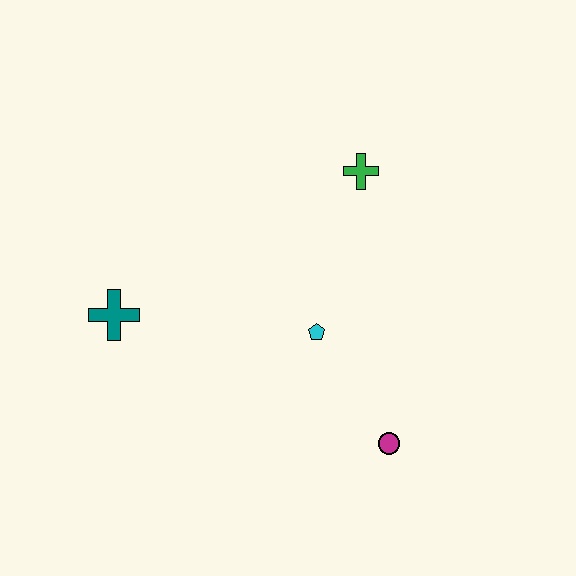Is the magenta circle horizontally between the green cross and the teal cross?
No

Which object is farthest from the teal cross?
The magenta circle is farthest from the teal cross.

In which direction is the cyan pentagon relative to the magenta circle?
The cyan pentagon is above the magenta circle.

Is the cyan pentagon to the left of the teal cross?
No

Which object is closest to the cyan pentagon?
The magenta circle is closest to the cyan pentagon.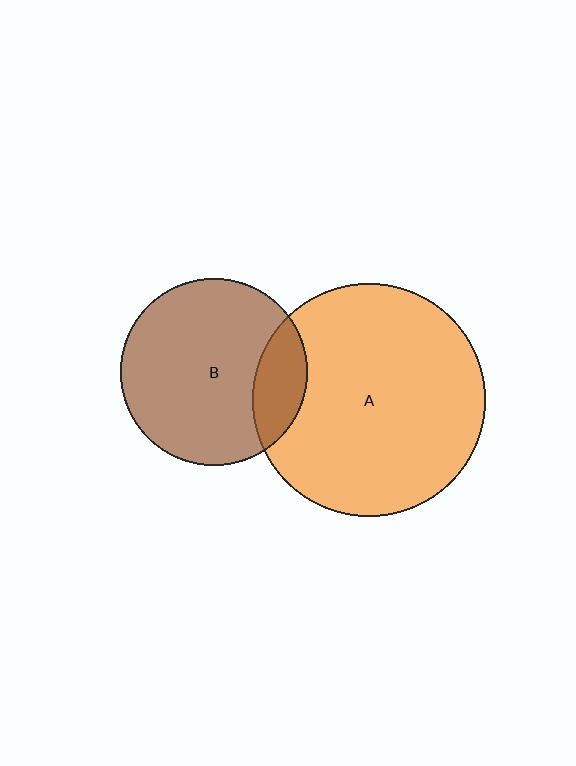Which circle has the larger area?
Circle A (orange).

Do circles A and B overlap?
Yes.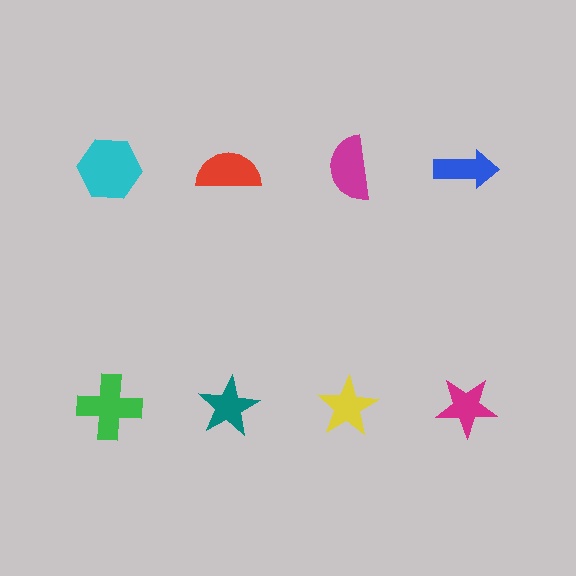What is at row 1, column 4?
A blue arrow.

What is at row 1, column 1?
A cyan hexagon.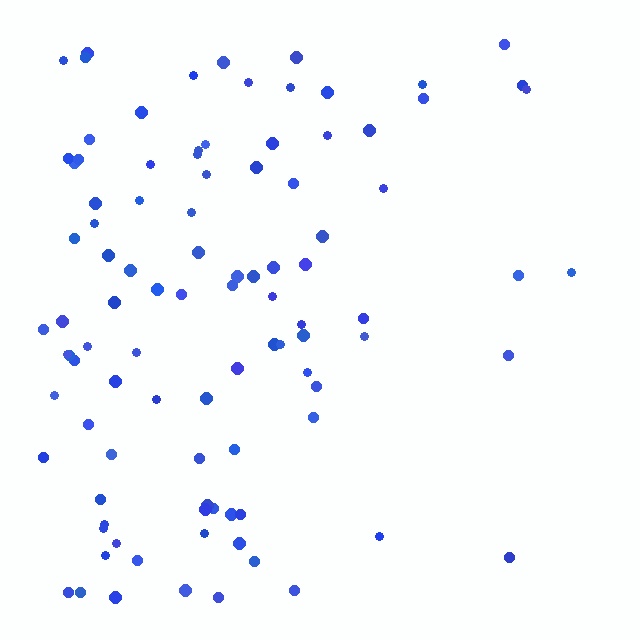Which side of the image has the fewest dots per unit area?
The right.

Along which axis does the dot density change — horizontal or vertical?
Horizontal.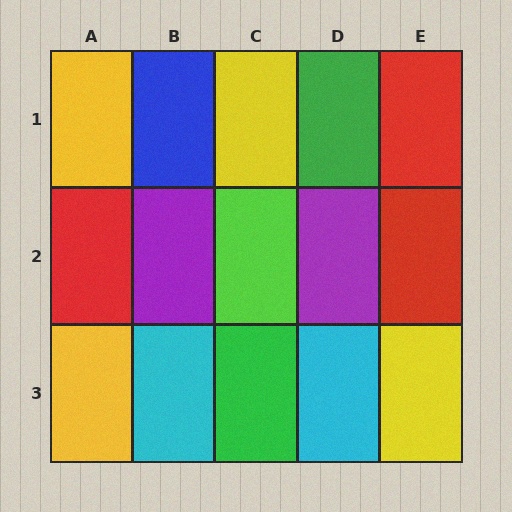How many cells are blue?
1 cell is blue.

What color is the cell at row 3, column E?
Yellow.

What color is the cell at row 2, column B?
Purple.